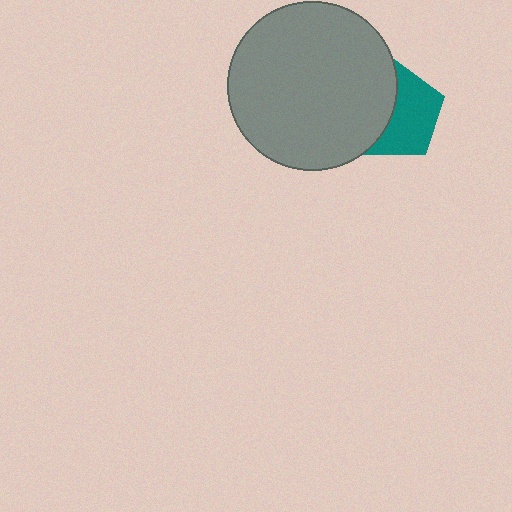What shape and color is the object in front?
The object in front is a gray circle.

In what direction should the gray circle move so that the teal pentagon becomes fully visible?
The gray circle should move left. That is the shortest direction to clear the overlap and leave the teal pentagon fully visible.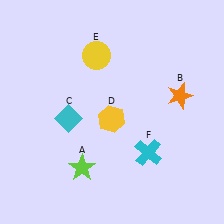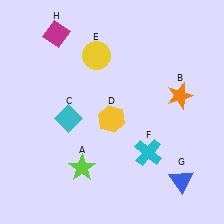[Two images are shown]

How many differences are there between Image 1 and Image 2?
There are 2 differences between the two images.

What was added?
A blue triangle (G), a magenta diamond (H) were added in Image 2.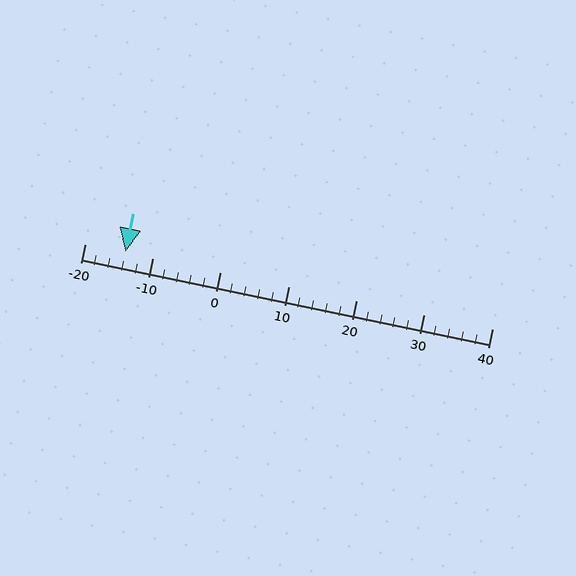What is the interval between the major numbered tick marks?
The major tick marks are spaced 10 units apart.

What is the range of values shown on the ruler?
The ruler shows values from -20 to 40.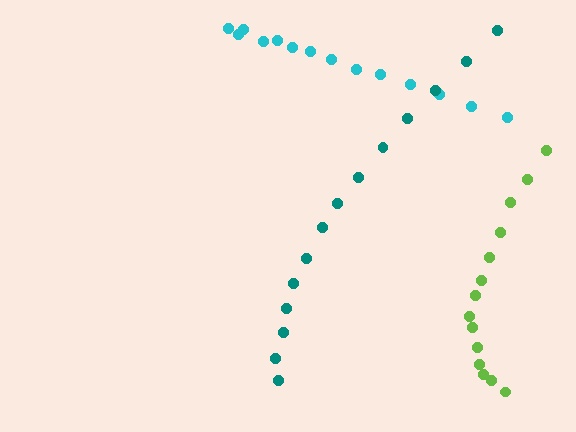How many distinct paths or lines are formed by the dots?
There are 3 distinct paths.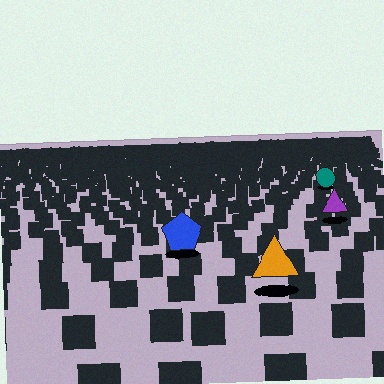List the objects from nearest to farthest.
From nearest to farthest: the orange triangle, the blue pentagon, the purple triangle, the teal circle.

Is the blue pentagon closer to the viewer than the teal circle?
Yes. The blue pentagon is closer — you can tell from the texture gradient: the ground texture is coarser near it.